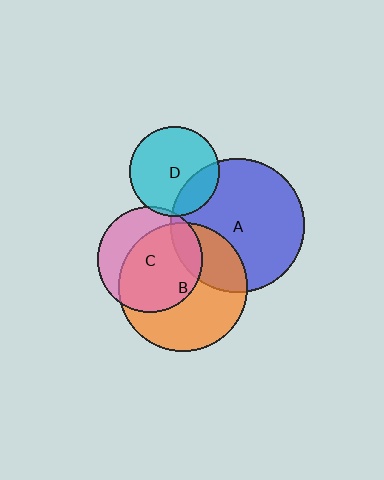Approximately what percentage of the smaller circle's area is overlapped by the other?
Approximately 25%.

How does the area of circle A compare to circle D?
Approximately 2.2 times.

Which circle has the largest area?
Circle A (blue).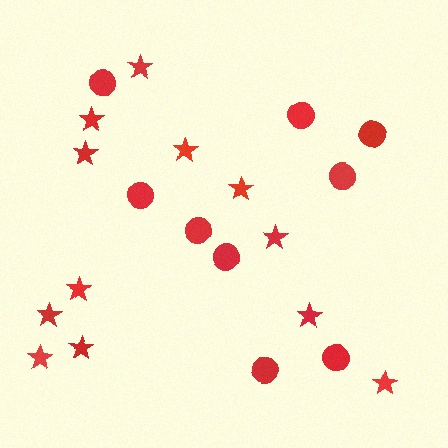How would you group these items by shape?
There are 2 groups: one group of circles (9) and one group of stars (12).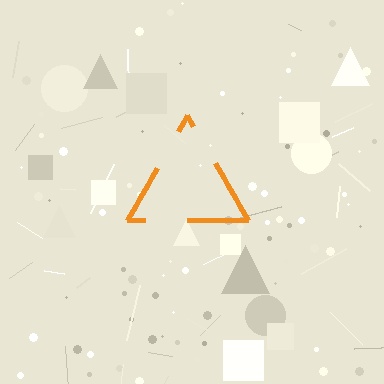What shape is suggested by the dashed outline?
The dashed outline suggests a triangle.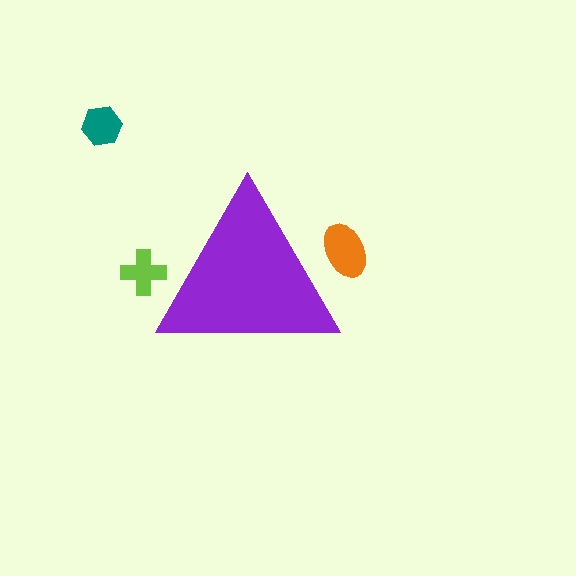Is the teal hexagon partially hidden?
No, the teal hexagon is fully visible.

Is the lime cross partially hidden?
Yes, the lime cross is partially hidden behind the purple triangle.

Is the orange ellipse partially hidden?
Yes, the orange ellipse is partially hidden behind the purple triangle.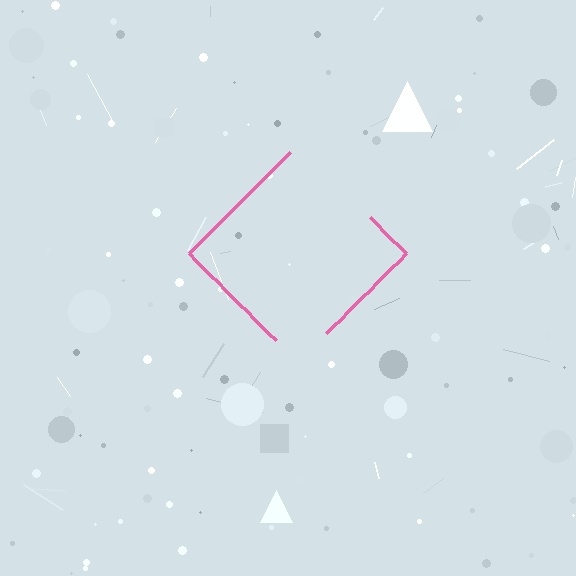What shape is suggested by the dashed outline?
The dashed outline suggests a diamond.